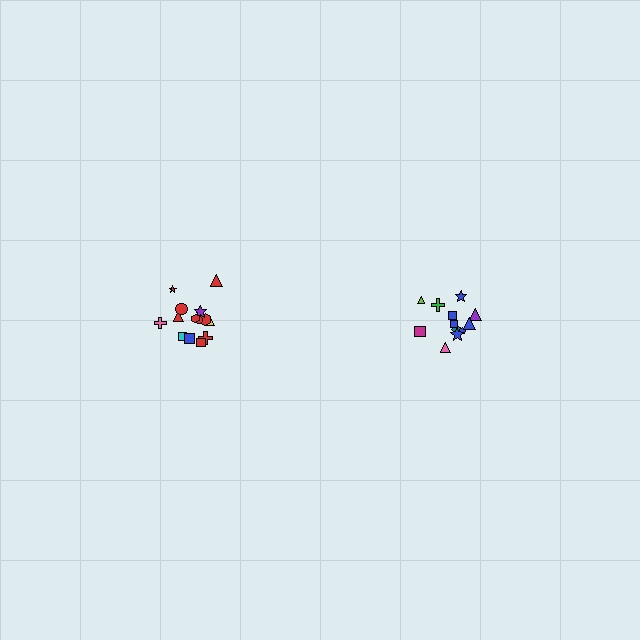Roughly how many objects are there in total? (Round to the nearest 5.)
Roughly 25 objects in total.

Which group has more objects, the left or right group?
The left group.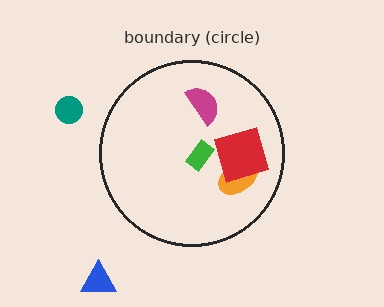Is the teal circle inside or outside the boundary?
Outside.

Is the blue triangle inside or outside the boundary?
Outside.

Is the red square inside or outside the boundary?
Inside.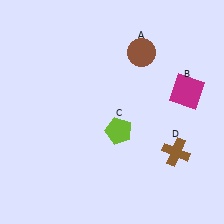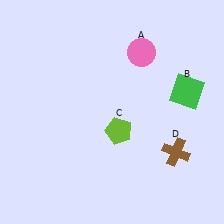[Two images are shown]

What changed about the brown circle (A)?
In Image 1, A is brown. In Image 2, it changed to pink.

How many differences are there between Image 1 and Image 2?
There are 2 differences between the two images.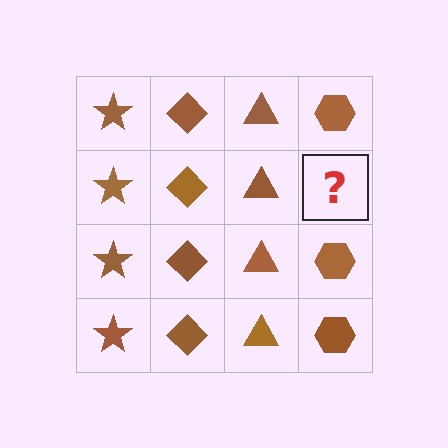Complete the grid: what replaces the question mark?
The question mark should be replaced with a brown hexagon.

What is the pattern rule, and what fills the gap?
The rule is that each column has a consistent shape. The gap should be filled with a brown hexagon.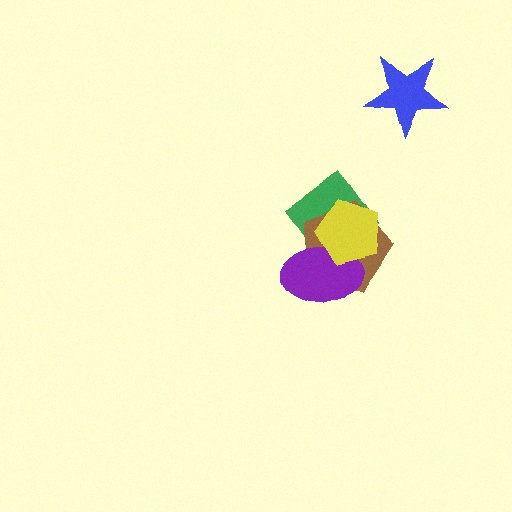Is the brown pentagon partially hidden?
Yes, it is partially covered by another shape.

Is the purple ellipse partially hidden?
Yes, it is partially covered by another shape.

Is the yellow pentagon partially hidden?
No, no other shape covers it.